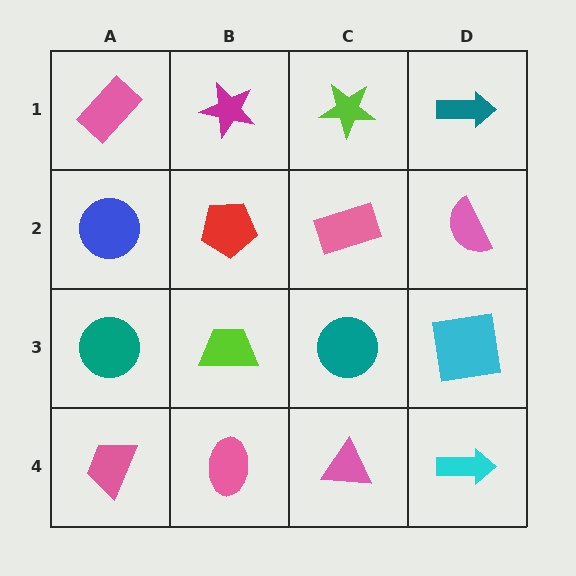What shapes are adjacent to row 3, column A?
A blue circle (row 2, column A), a pink trapezoid (row 4, column A), a lime trapezoid (row 3, column B).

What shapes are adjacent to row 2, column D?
A teal arrow (row 1, column D), a cyan square (row 3, column D), a pink rectangle (row 2, column C).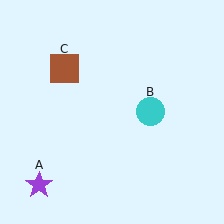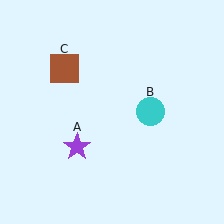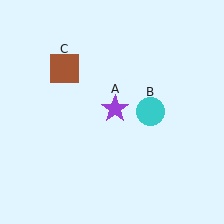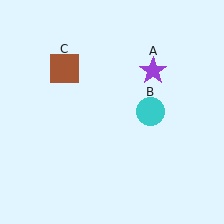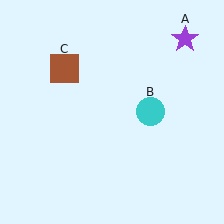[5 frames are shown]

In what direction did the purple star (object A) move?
The purple star (object A) moved up and to the right.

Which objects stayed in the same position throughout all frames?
Cyan circle (object B) and brown square (object C) remained stationary.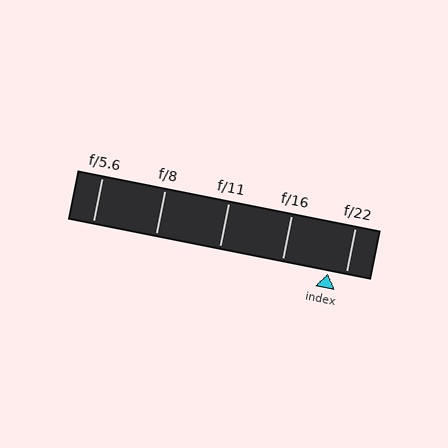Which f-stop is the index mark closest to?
The index mark is closest to f/22.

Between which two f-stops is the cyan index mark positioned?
The index mark is between f/16 and f/22.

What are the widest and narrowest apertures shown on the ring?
The widest aperture shown is f/5.6 and the narrowest is f/22.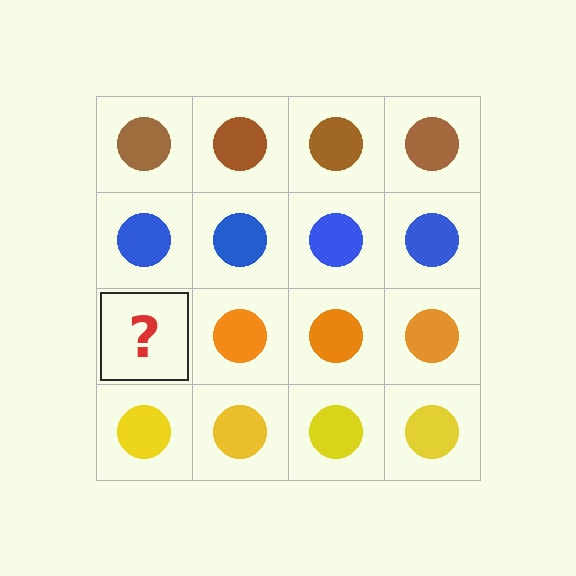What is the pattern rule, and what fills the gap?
The rule is that each row has a consistent color. The gap should be filled with an orange circle.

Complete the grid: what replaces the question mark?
The question mark should be replaced with an orange circle.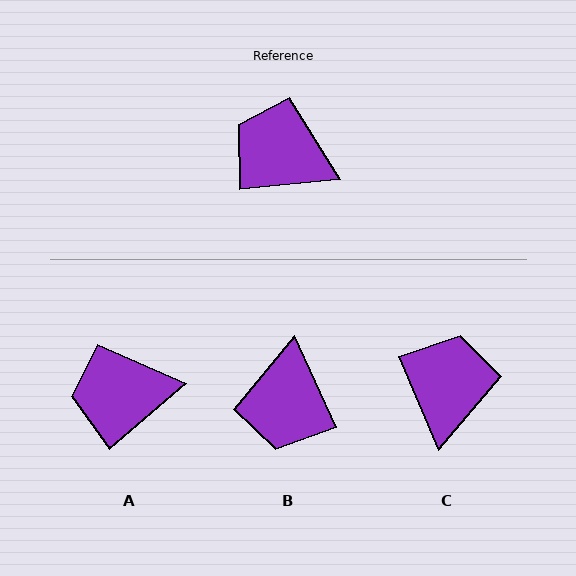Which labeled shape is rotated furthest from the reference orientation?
B, about 109 degrees away.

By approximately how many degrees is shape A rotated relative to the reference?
Approximately 35 degrees counter-clockwise.